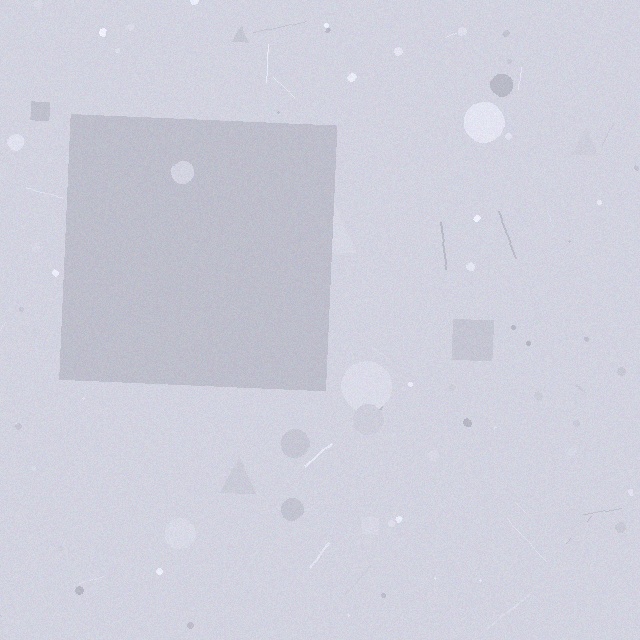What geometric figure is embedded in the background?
A square is embedded in the background.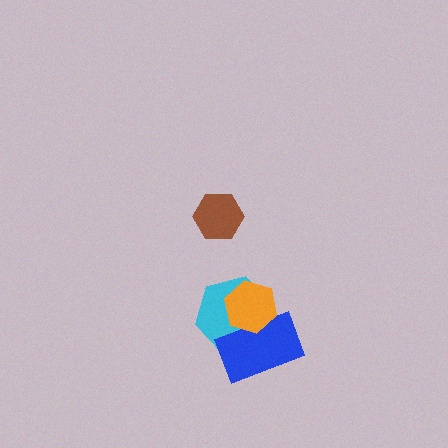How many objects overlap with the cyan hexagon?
2 objects overlap with the cyan hexagon.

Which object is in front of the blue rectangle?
The orange hexagon is in front of the blue rectangle.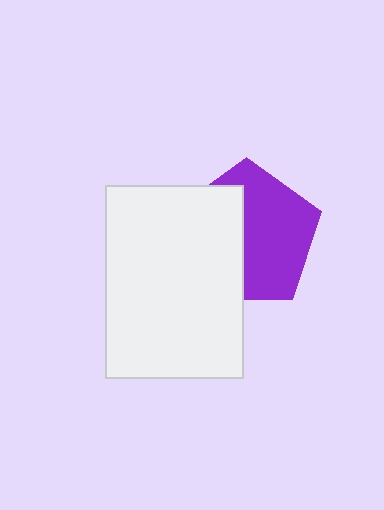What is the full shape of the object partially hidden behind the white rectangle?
The partially hidden object is a purple pentagon.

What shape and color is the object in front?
The object in front is a white rectangle.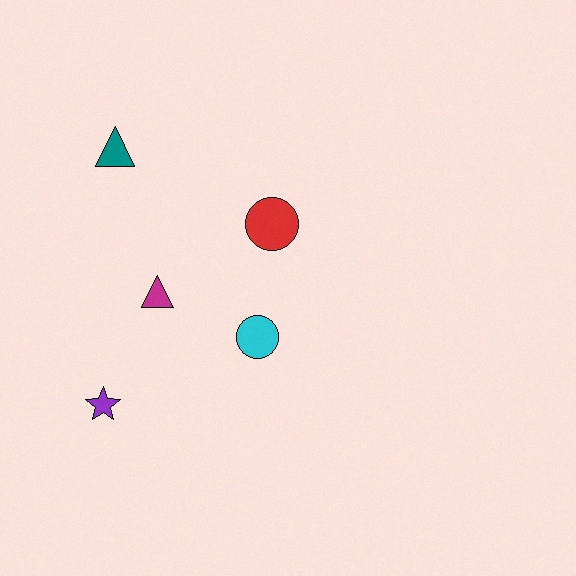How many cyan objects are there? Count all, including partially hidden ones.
There is 1 cyan object.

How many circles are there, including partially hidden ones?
There are 2 circles.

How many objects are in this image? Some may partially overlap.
There are 5 objects.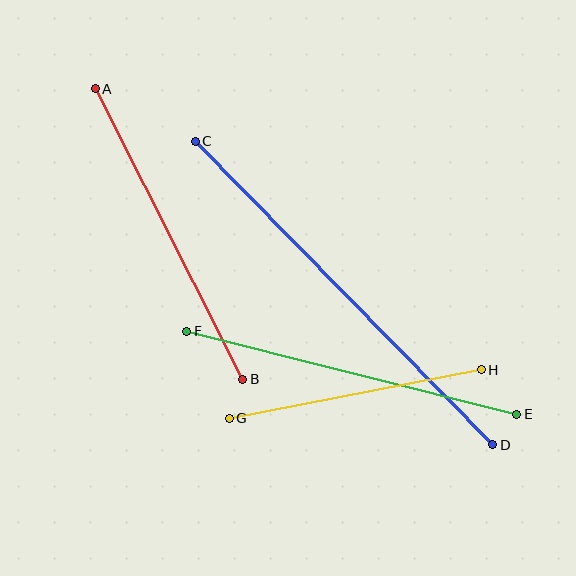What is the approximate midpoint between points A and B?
The midpoint is at approximately (169, 234) pixels.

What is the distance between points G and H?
The distance is approximately 256 pixels.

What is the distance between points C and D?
The distance is approximately 425 pixels.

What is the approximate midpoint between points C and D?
The midpoint is at approximately (344, 293) pixels.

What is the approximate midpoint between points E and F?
The midpoint is at approximately (352, 373) pixels.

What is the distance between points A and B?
The distance is approximately 326 pixels.